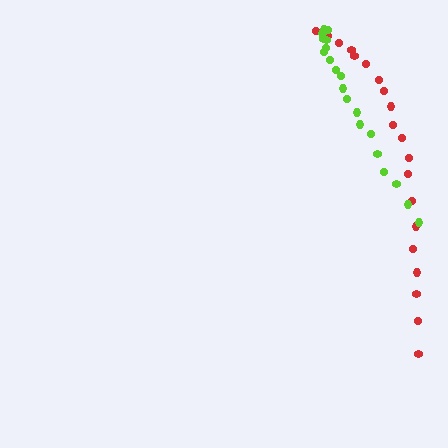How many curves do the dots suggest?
There are 2 distinct paths.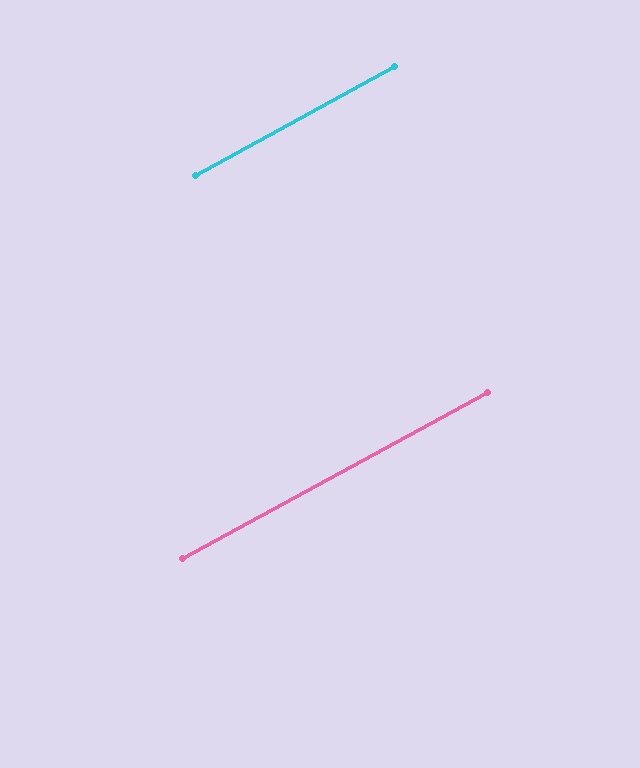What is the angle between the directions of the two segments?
Approximately 0 degrees.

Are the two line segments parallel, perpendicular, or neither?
Parallel — their directions differ by only 0.0°.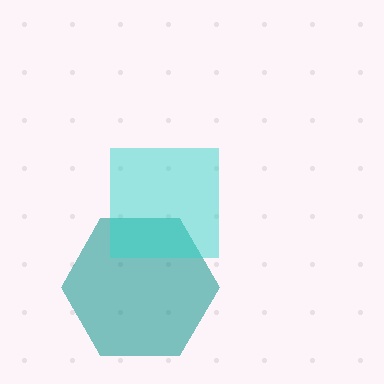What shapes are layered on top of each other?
The layered shapes are: a teal hexagon, a cyan square.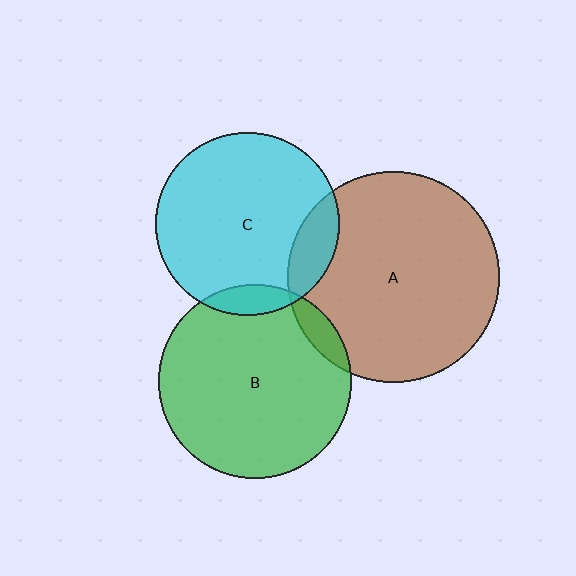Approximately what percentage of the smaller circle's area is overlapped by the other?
Approximately 15%.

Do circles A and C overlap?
Yes.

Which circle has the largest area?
Circle A (brown).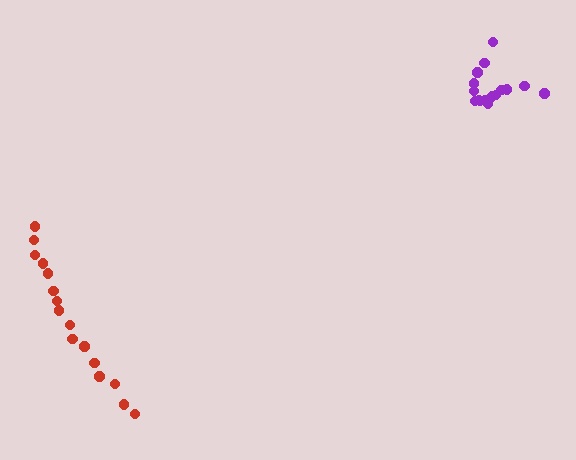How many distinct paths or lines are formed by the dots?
There are 2 distinct paths.